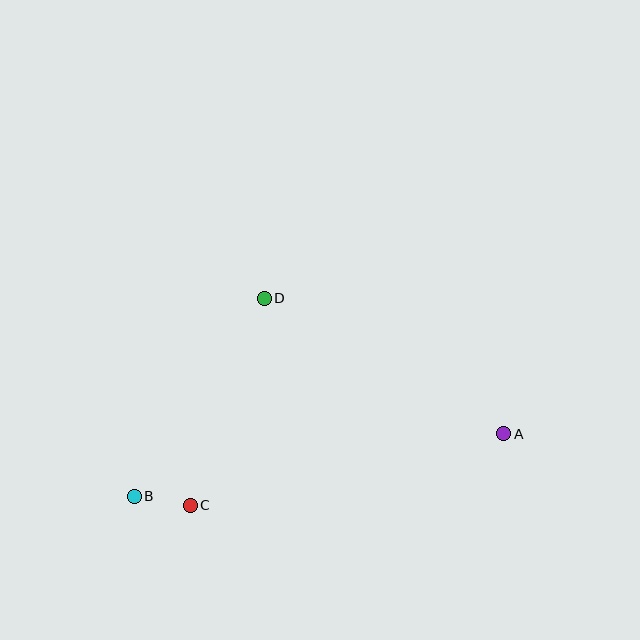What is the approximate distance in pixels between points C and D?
The distance between C and D is approximately 220 pixels.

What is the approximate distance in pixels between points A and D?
The distance between A and D is approximately 275 pixels.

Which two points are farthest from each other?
Points A and B are farthest from each other.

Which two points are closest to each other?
Points B and C are closest to each other.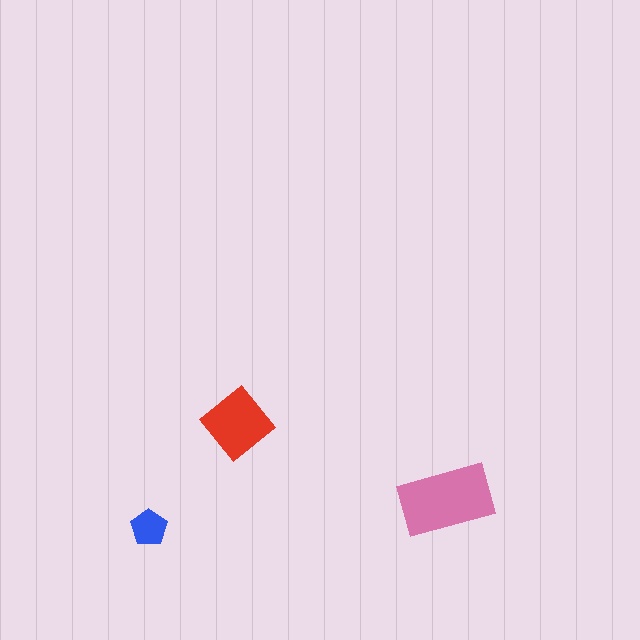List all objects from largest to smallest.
The pink rectangle, the red diamond, the blue pentagon.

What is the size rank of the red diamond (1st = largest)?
2nd.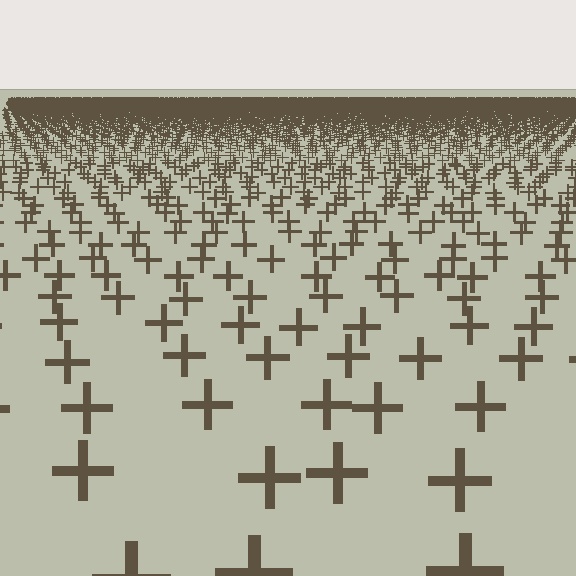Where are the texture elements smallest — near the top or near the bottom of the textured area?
Near the top.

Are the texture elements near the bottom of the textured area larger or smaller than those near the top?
Larger. Near the bottom, elements are closer to the viewer and appear at a bigger on-screen size.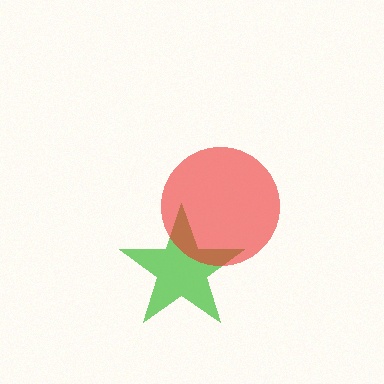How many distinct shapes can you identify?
There are 2 distinct shapes: a green star, a red circle.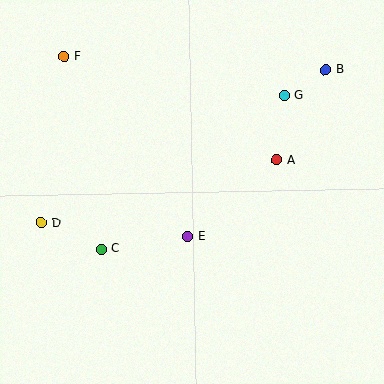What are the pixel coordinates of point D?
Point D is at (41, 222).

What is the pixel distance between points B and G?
The distance between B and G is 49 pixels.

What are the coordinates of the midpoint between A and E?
The midpoint between A and E is at (232, 198).